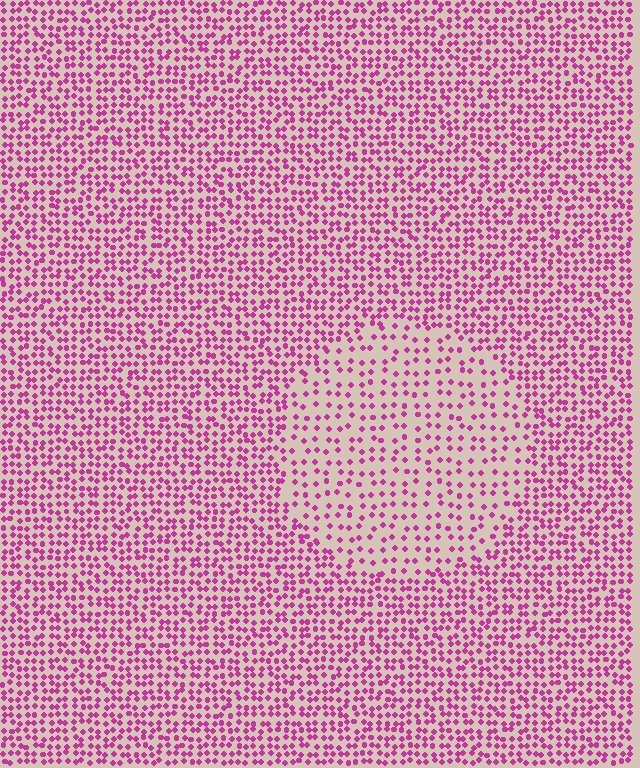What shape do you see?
I see a circle.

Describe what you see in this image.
The image contains small magenta elements arranged at two different densities. A circle-shaped region is visible where the elements are less densely packed than the surrounding area.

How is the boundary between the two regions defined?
The boundary is defined by a change in element density (approximately 2.0x ratio). All elements are the same color, size, and shape.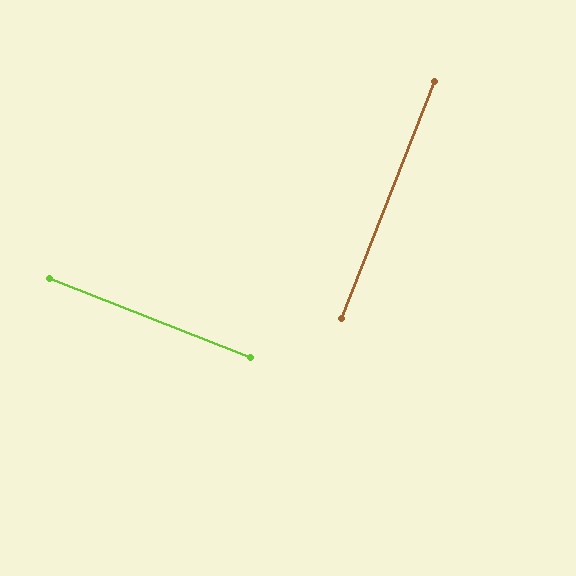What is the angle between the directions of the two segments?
Approximately 90 degrees.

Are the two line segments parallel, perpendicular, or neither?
Perpendicular — they meet at approximately 90°.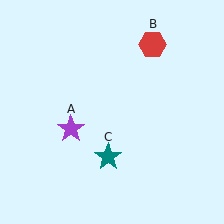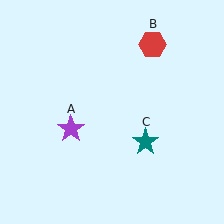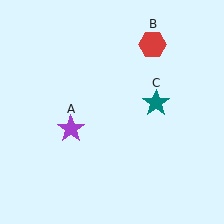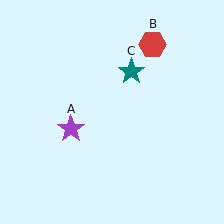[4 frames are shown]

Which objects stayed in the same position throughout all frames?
Purple star (object A) and red hexagon (object B) remained stationary.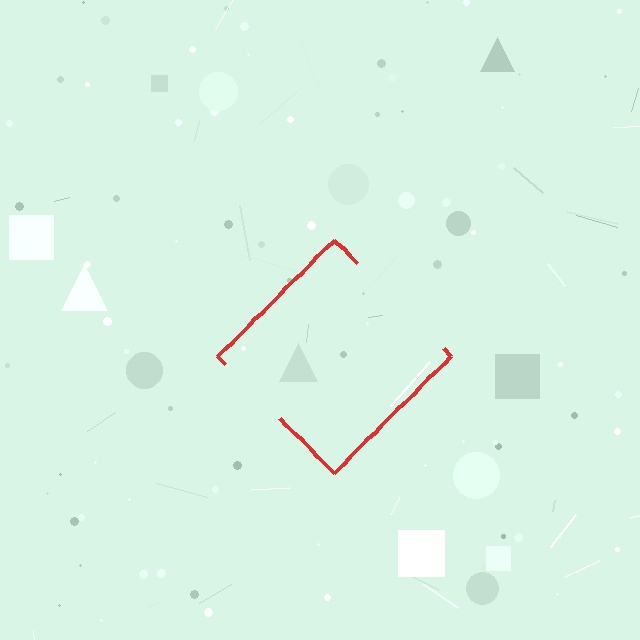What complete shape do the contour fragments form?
The contour fragments form a diamond.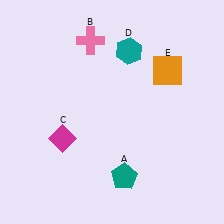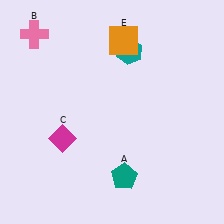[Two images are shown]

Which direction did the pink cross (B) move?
The pink cross (B) moved left.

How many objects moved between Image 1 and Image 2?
2 objects moved between the two images.